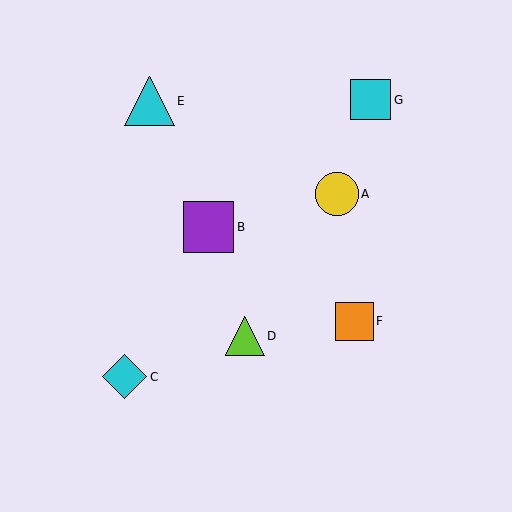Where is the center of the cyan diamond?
The center of the cyan diamond is at (125, 377).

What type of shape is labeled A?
Shape A is a yellow circle.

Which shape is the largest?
The purple square (labeled B) is the largest.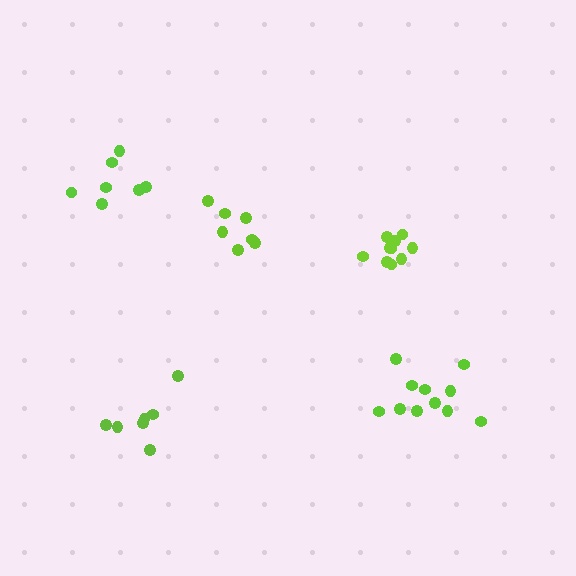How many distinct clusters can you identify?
There are 5 distinct clusters.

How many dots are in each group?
Group 1: 7 dots, Group 2: 10 dots, Group 3: 11 dots, Group 4: 7 dots, Group 5: 7 dots (42 total).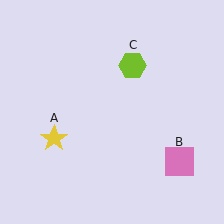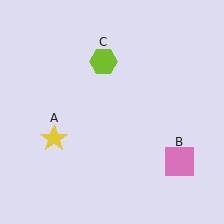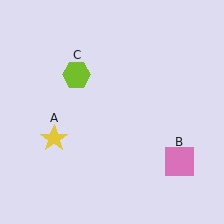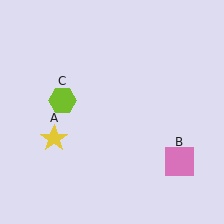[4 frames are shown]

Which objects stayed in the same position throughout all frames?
Yellow star (object A) and pink square (object B) remained stationary.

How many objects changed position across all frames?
1 object changed position: lime hexagon (object C).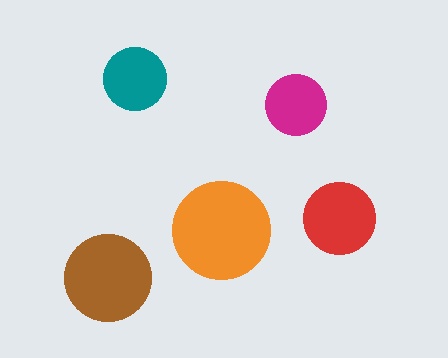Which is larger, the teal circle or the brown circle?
The brown one.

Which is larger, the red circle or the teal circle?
The red one.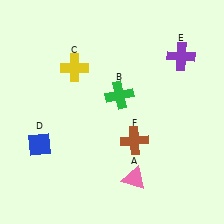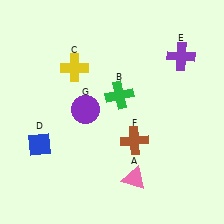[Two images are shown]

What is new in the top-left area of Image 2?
A purple circle (G) was added in the top-left area of Image 2.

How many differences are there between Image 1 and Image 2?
There is 1 difference between the two images.